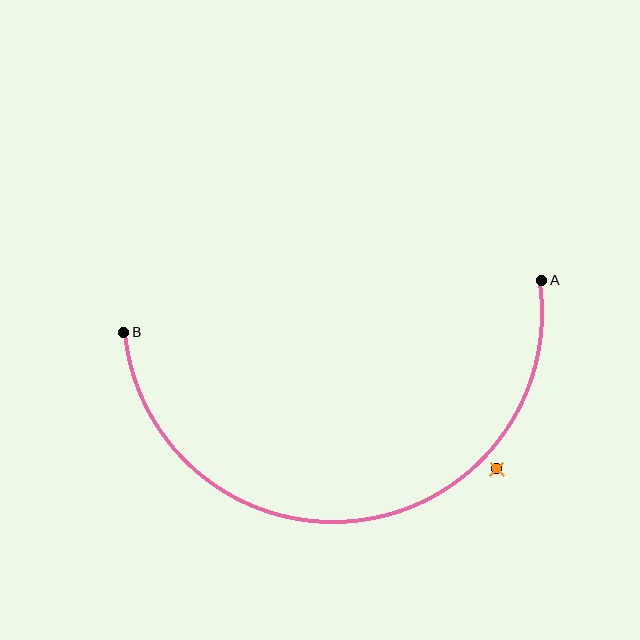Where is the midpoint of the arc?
The arc midpoint is the point on the curve farthest from the straight line joining A and B. It sits below that line.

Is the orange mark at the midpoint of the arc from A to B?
No — the orange mark does not lie on the arc at all. It sits slightly outside the curve.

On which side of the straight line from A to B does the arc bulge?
The arc bulges below the straight line connecting A and B.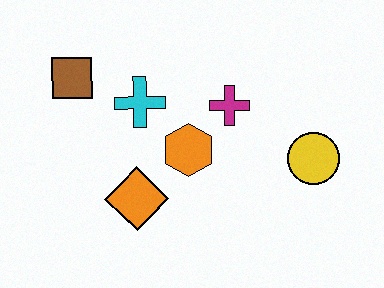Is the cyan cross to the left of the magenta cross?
Yes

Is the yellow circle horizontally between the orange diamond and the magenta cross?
No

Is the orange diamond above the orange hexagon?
No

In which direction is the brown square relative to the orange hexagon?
The brown square is to the left of the orange hexagon.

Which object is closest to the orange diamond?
The orange hexagon is closest to the orange diamond.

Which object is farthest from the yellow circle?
The brown square is farthest from the yellow circle.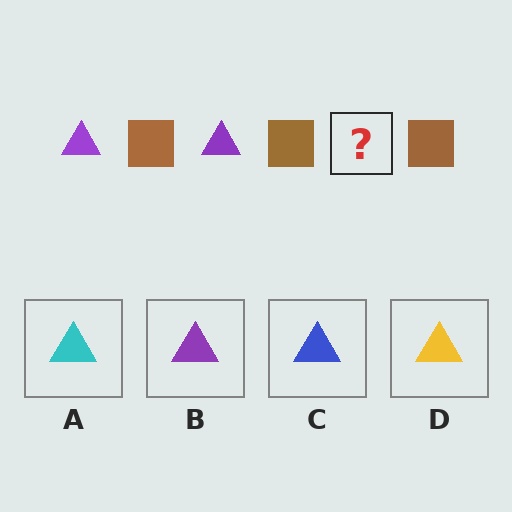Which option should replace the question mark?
Option B.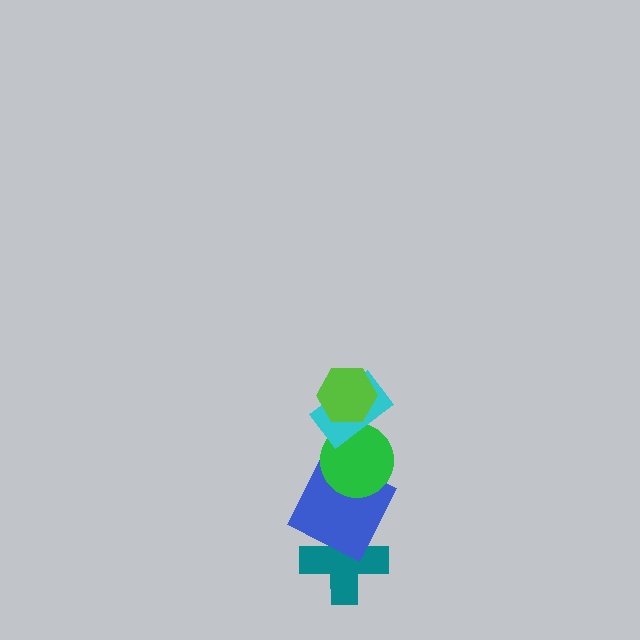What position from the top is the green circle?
The green circle is 3rd from the top.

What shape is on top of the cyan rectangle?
The lime hexagon is on top of the cyan rectangle.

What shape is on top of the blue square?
The green circle is on top of the blue square.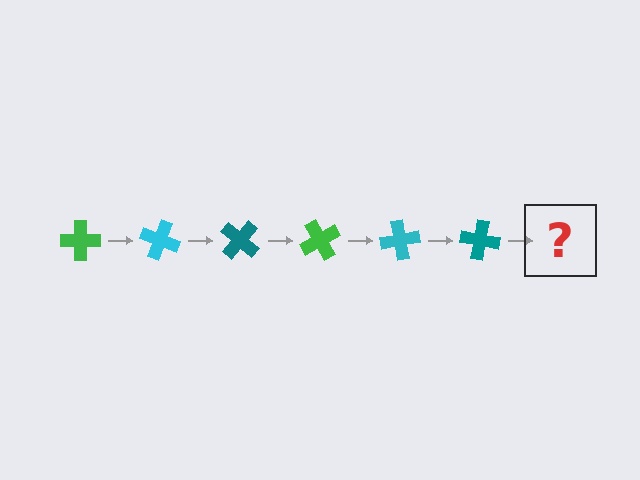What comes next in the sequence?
The next element should be a green cross, rotated 120 degrees from the start.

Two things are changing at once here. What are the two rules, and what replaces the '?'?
The two rules are that it rotates 20 degrees each step and the color cycles through green, cyan, and teal. The '?' should be a green cross, rotated 120 degrees from the start.